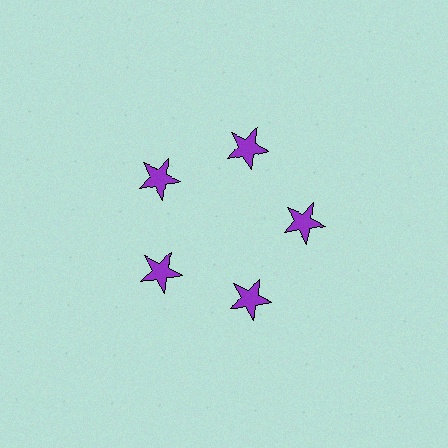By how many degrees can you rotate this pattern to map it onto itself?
The pattern maps onto itself every 72 degrees of rotation.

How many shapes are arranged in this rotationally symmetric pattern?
There are 5 shapes, arranged in 5 groups of 1.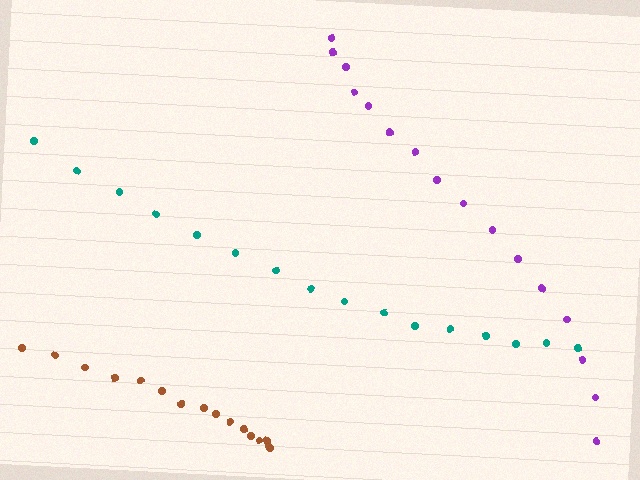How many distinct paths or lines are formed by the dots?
There are 3 distinct paths.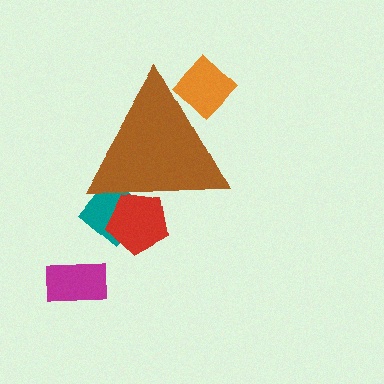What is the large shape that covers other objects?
A brown triangle.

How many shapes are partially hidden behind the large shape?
3 shapes are partially hidden.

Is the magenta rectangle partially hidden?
No, the magenta rectangle is fully visible.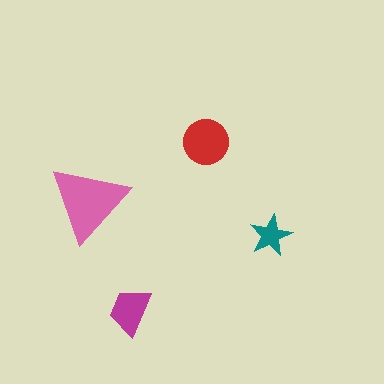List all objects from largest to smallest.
The pink triangle, the red circle, the magenta trapezoid, the teal star.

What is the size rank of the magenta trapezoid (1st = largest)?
3rd.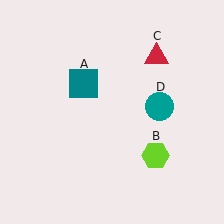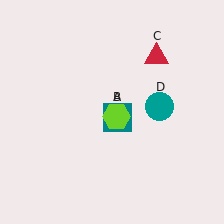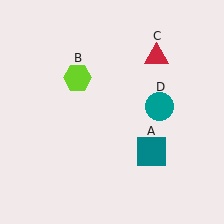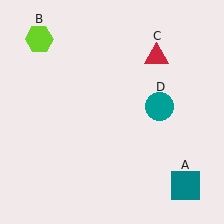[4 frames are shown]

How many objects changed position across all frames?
2 objects changed position: teal square (object A), lime hexagon (object B).